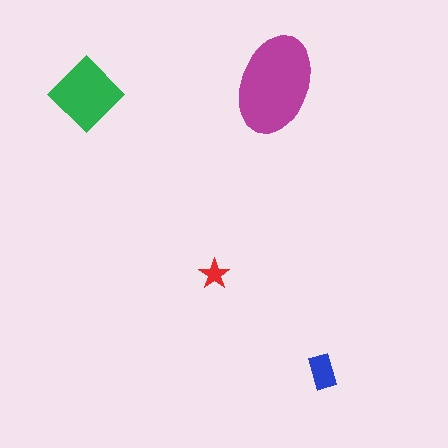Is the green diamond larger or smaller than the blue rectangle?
Larger.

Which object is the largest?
The magenta ellipse.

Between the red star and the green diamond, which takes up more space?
The green diamond.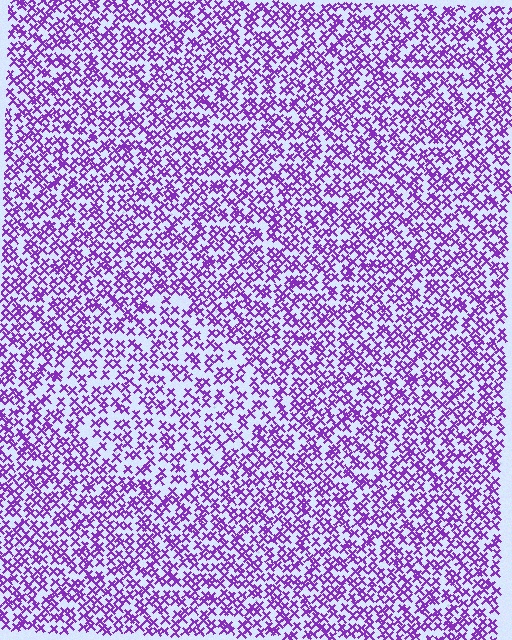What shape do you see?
I see a diamond.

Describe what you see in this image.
The image contains small purple elements arranged at two different densities. A diamond-shaped region is visible where the elements are less densely packed than the surrounding area.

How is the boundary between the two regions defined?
The boundary is defined by a change in element density (approximately 1.5x ratio). All elements are the same color, size, and shape.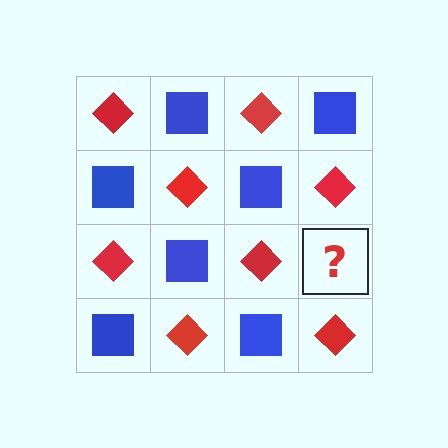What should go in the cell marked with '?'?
The missing cell should contain a blue square.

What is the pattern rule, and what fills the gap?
The rule is that it alternates red diamond and blue square in a checkerboard pattern. The gap should be filled with a blue square.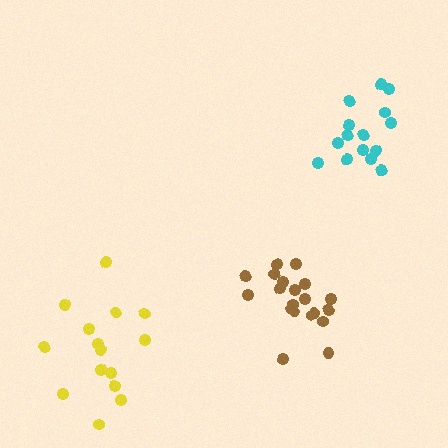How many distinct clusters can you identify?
There are 3 distinct clusters.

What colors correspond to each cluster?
The clusters are colored: yellow, cyan, brown.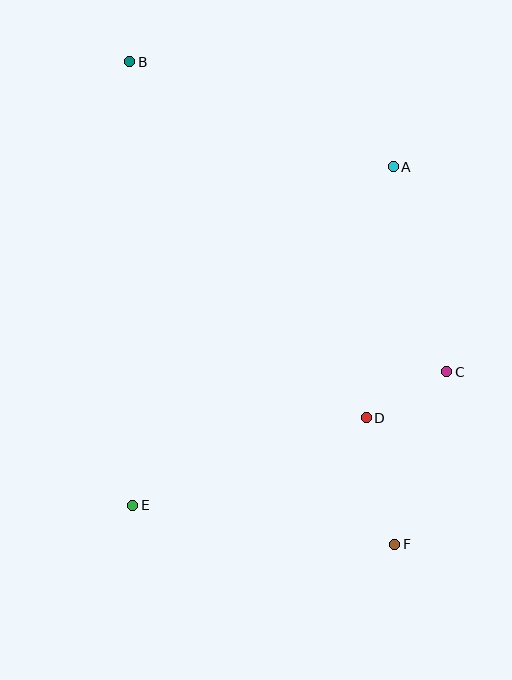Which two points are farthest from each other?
Points B and F are farthest from each other.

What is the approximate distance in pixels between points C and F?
The distance between C and F is approximately 180 pixels.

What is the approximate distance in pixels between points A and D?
The distance between A and D is approximately 252 pixels.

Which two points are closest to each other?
Points C and D are closest to each other.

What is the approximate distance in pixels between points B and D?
The distance between B and D is approximately 427 pixels.